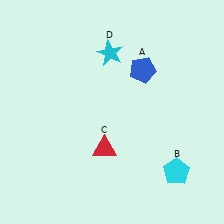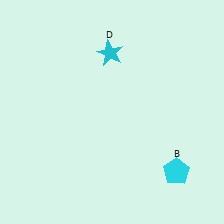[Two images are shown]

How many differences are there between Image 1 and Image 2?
There are 2 differences between the two images.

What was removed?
The blue pentagon (A), the red triangle (C) were removed in Image 2.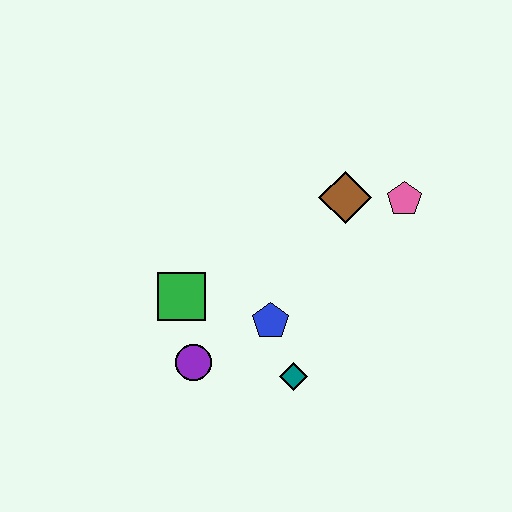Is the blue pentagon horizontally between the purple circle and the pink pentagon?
Yes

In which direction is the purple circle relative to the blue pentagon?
The purple circle is to the left of the blue pentagon.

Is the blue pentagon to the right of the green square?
Yes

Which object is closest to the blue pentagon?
The teal diamond is closest to the blue pentagon.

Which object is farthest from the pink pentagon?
The purple circle is farthest from the pink pentagon.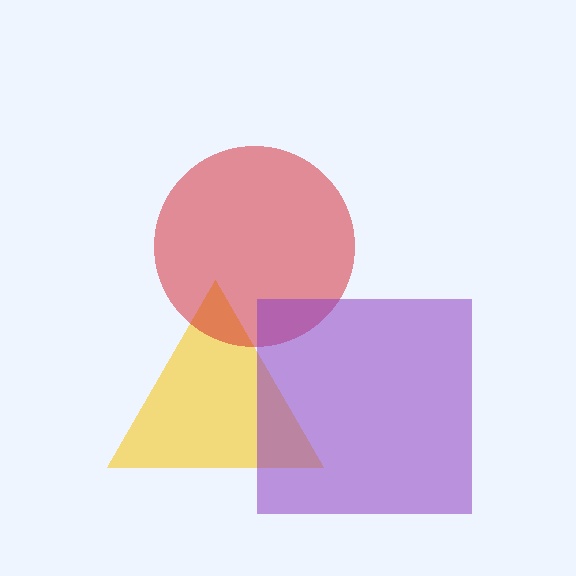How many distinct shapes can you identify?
There are 3 distinct shapes: a yellow triangle, a red circle, a purple square.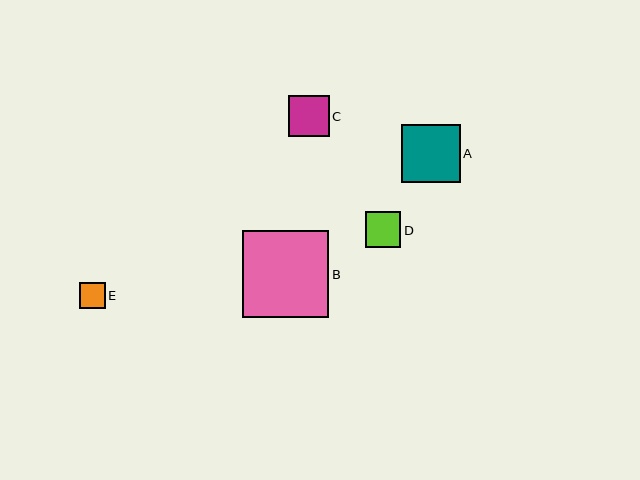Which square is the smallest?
Square E is the smallest with a size of approximately 26 pixels.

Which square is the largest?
Square B is the largest with a size of approximately 87 pixels.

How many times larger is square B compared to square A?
Square B is approximately 1.5 times the size of square A.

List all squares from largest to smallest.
From largest to smallest: B, A, C, D, E.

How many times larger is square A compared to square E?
Square A is approximately 2.3 times the size of square E.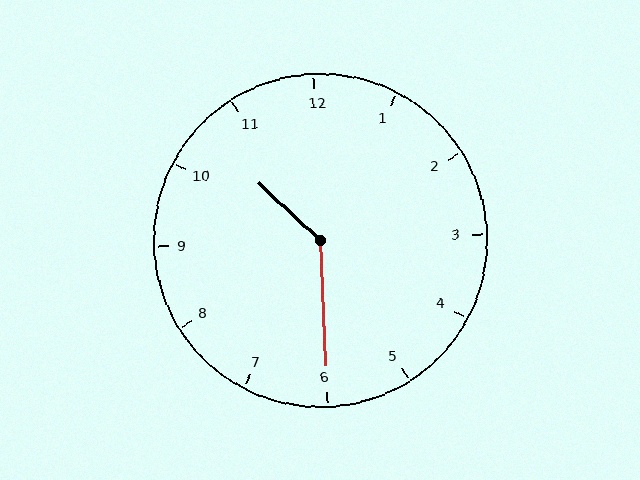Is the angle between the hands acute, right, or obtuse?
It is obtuse.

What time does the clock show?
10:30.